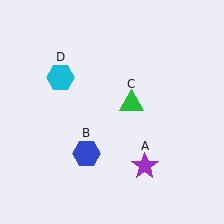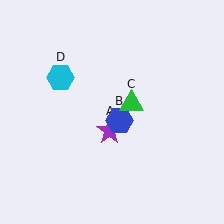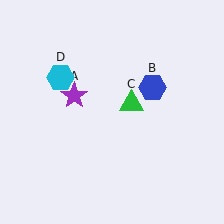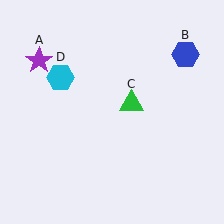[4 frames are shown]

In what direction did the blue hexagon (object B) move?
The blue hexagon (object B) moved up and to the right.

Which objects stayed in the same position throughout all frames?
Green triangle (object C) and cyan hexagon (object D) remained stationary.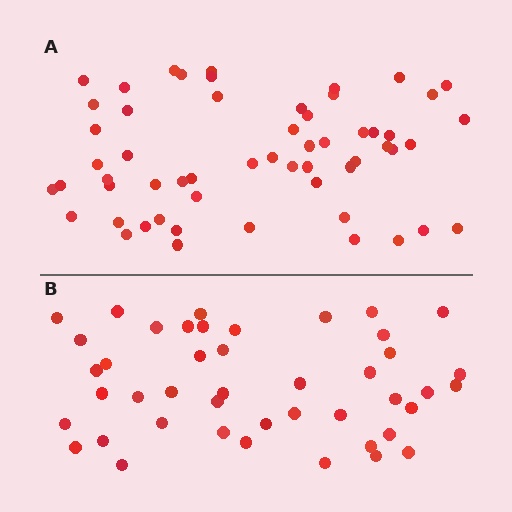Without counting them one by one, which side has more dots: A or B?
Region A (the top region) has more dots.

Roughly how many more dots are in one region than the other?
Region A has approximately 15 more dots than region B.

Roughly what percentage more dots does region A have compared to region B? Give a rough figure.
About 30% more.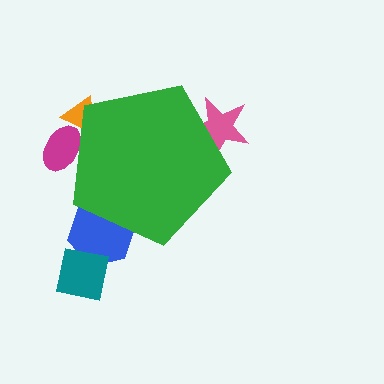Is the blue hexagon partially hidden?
Yes, the blue hexagon is partially hidden behind the green pentagon.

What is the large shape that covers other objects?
A green pentagon.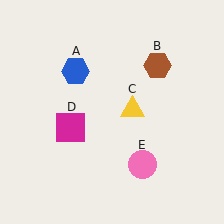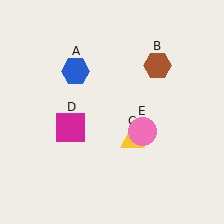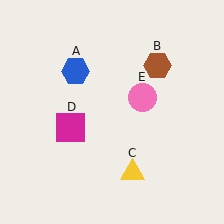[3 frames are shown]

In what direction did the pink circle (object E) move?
The pink circle (object E) moved up.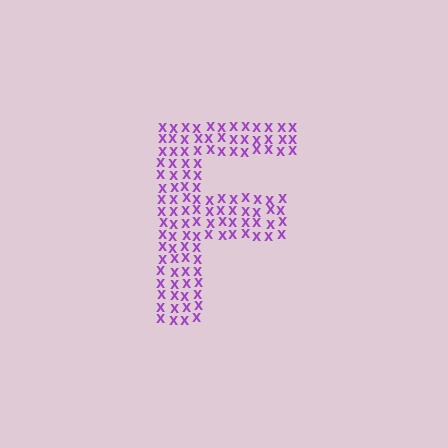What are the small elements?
The small elements are letter X's.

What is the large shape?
The large shape is the letter F.